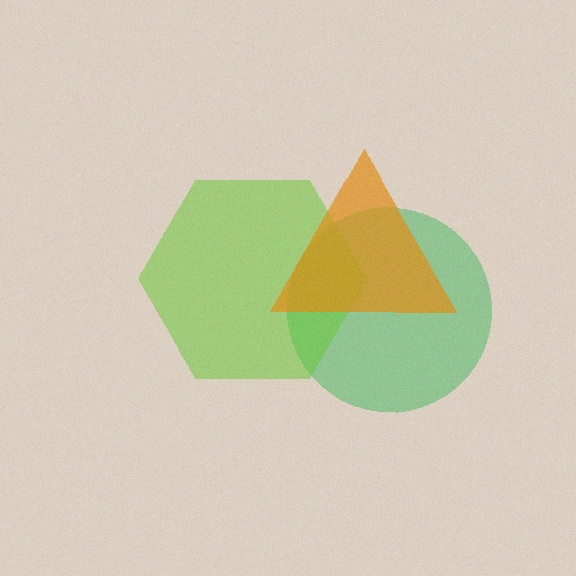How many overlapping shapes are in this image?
There are 3 overlapping shapes in the image.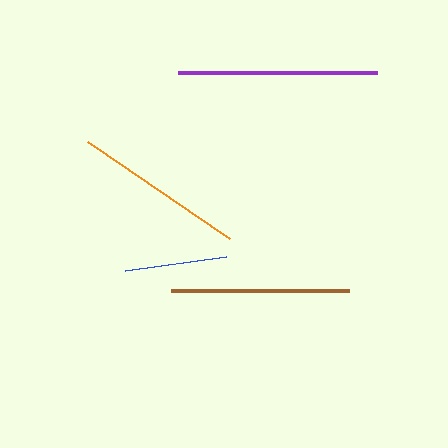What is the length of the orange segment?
The orange segment is approximately 173 pixels long.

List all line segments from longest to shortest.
From longest to shortest: purple, brown, orange, blue.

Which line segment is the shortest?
The blue line is the shortest at approximately 102 pixels.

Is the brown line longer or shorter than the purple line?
The purple line is longer than the brown line.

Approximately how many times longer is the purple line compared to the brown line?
The purple line is approximately 1.1 times the length of the brown line.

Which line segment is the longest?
The purple line is the longest at approximately 199 pixels.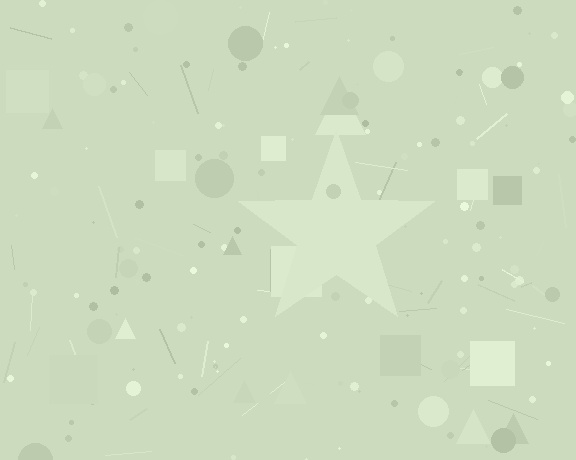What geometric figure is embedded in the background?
A star is embedded in the background.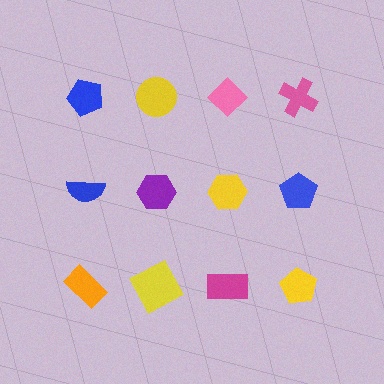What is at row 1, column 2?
A yellow circle.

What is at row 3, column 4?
A yellow pentagon.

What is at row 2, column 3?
A yellow hexagon.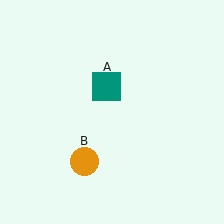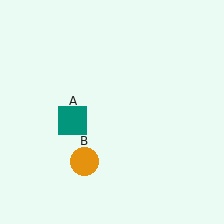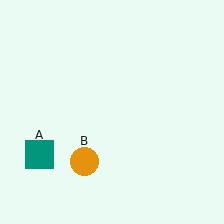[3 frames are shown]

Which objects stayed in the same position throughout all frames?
Orange circle (object B) remained stationary.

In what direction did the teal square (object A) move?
The teal square (object A) moved down and to the left.